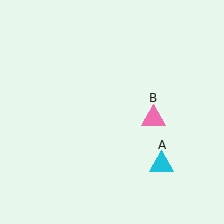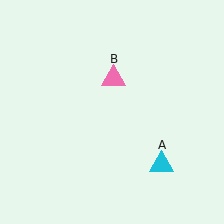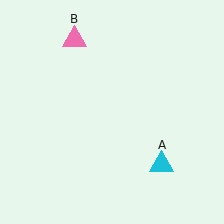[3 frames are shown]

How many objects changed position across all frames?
1 object changed position: pink triangle (object B).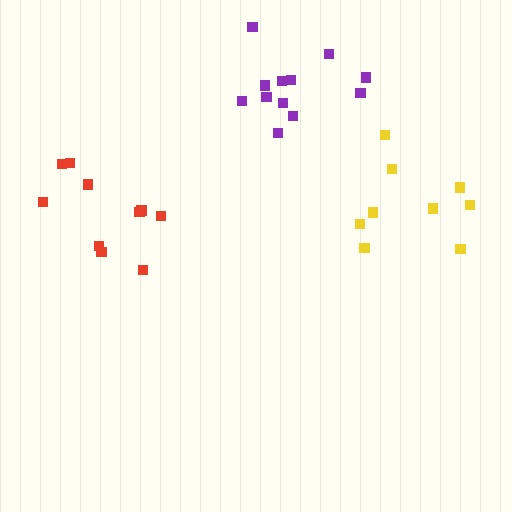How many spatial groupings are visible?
There are 3 spatial groupings.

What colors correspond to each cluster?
The clusters are colored: red, yellow, purple.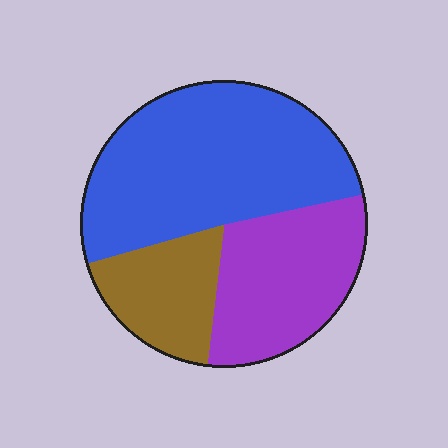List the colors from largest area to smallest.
From largest to smallest: blue, purple, brown.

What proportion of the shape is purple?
Purple takes up about one third (1/3) of the shape.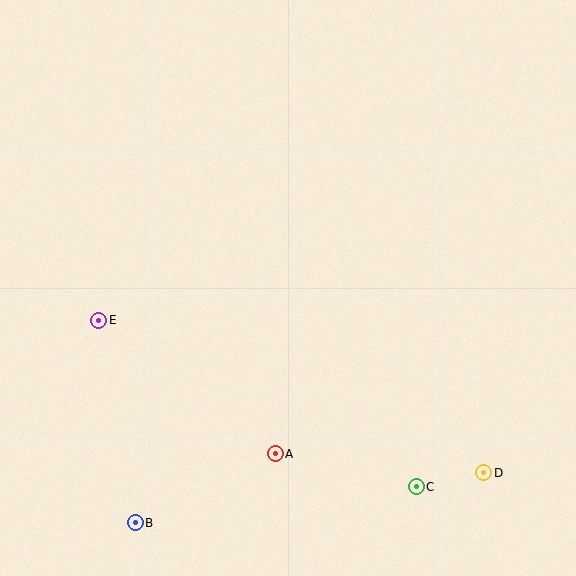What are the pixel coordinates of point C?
Point C is at (416, 487).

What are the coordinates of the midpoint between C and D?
The midpoint between C and D is at (450, 480).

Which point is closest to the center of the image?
Point A at (275, 454) is closest to the center.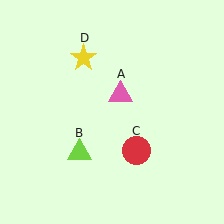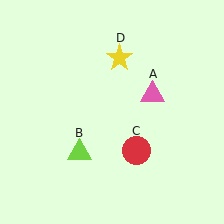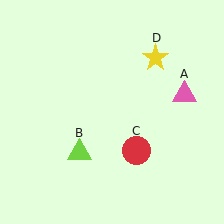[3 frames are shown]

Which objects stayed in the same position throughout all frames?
Lime triangle (object B) and red circle (object C) remained stationary.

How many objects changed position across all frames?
2 objects changed position: pink triangle (object A), yellow star (object D).